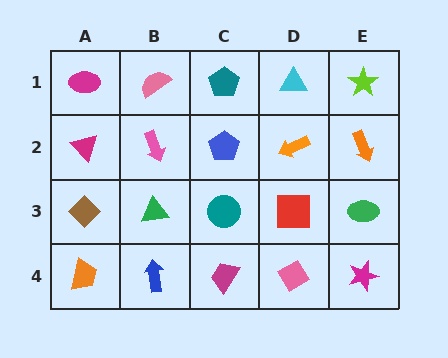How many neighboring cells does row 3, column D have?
4.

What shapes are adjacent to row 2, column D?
A cyan triangle (row 1, column D), a red square (row 3, column D), a blue pentagon (row 2, column C), an orange arrow (row 2, column E).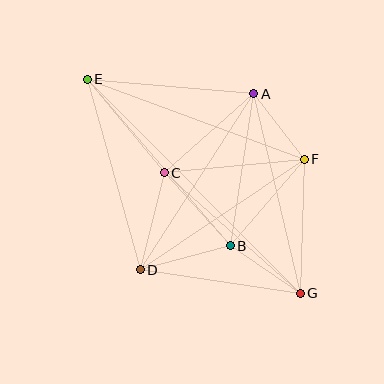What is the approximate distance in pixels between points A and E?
The distance between A and E is approximately 167 pixels.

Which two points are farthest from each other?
Points E and G are farthest from each other.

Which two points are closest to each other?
Points A and F are closest to each other.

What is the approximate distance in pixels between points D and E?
The distance between D and E is approximately 198 pixels.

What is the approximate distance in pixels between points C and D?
The distance between C and D is approximately 100 pixels.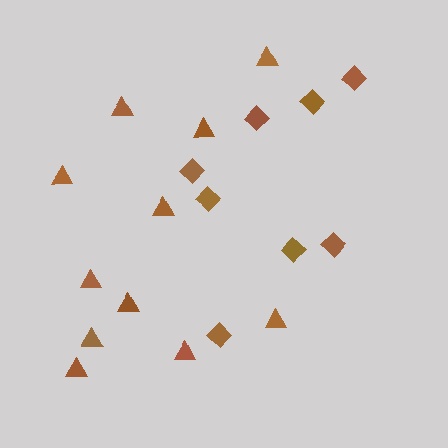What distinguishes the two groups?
There are 2 groups: one group of diamonds (8) and one group of triangles (11).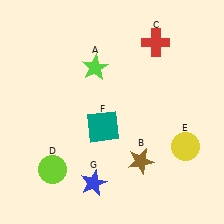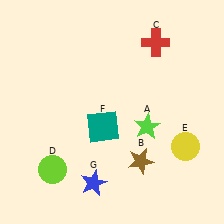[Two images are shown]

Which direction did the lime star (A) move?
The lime star (A) moved down.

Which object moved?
The lime star (A) moved down.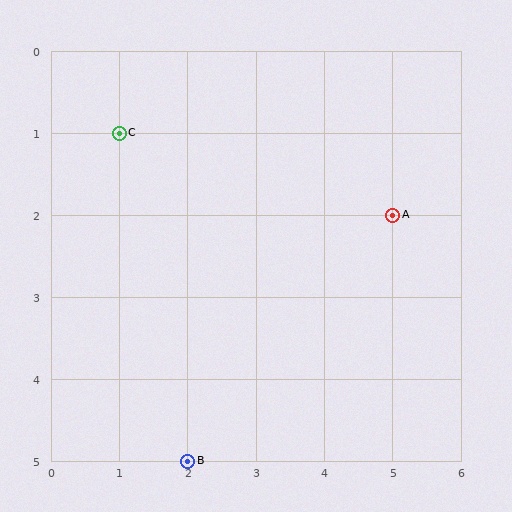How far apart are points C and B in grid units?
Points C and B are 1 column and 4 rows apart (about 4.1 grid units diagonally).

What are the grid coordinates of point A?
Point A is at grid coordinates (5, 2).